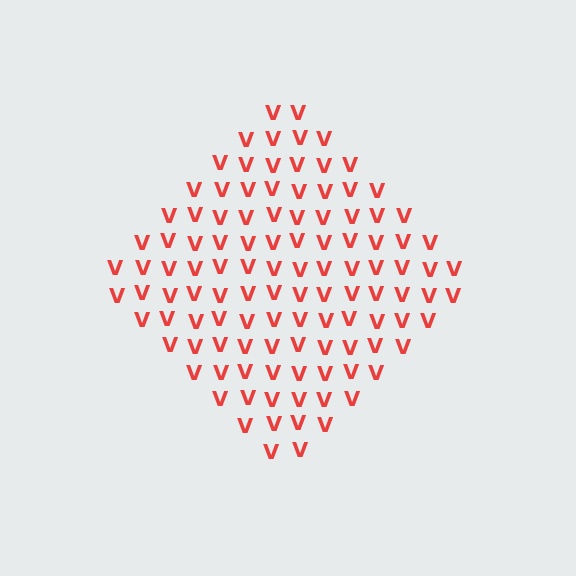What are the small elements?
The small elements are letter V's.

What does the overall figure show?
The overall figure shows a diamond.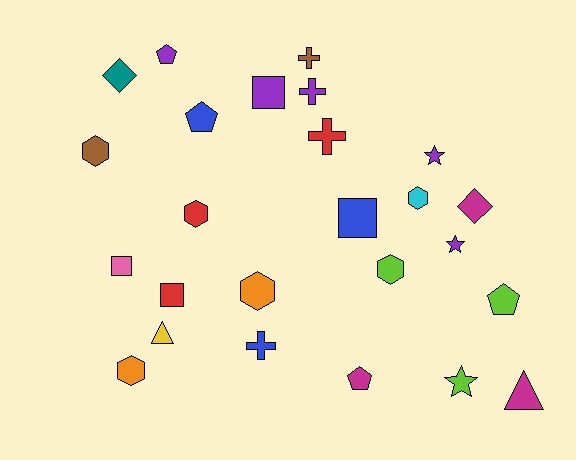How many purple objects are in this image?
There are 5 purple objects.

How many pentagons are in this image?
There are 4 pentagons.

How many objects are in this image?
There are 25 objects.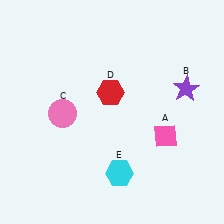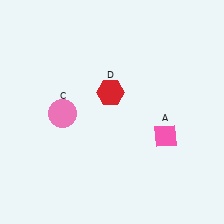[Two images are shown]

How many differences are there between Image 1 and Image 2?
There are 2 differences between the two images.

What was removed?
The purple star (B), the cyan hexagon (E) were removed in Image 2.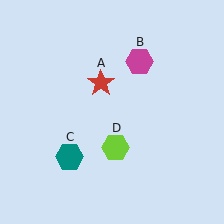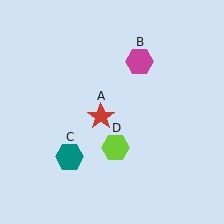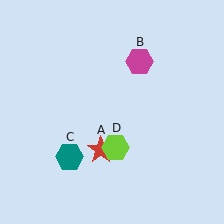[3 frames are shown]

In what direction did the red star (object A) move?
The red star (object A) moved down.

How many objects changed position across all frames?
1 object changed position: red star (object A).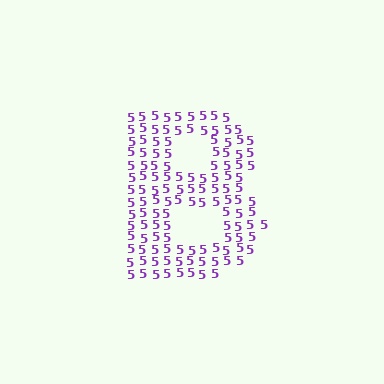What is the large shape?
The large shape is the letter B.